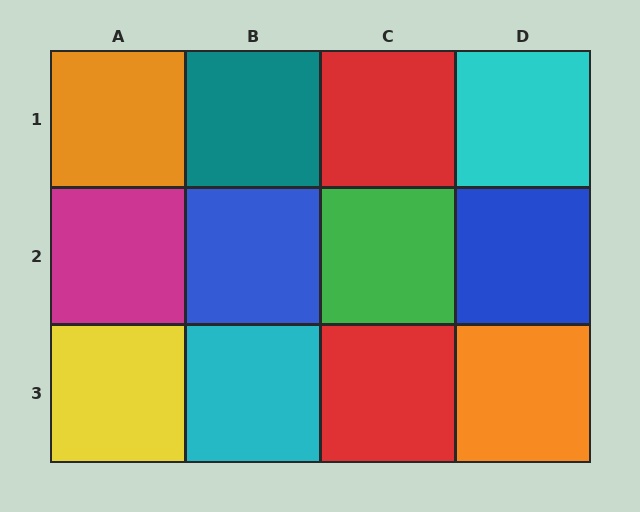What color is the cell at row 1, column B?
Teal.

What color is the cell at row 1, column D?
Cyan.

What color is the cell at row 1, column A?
Orange.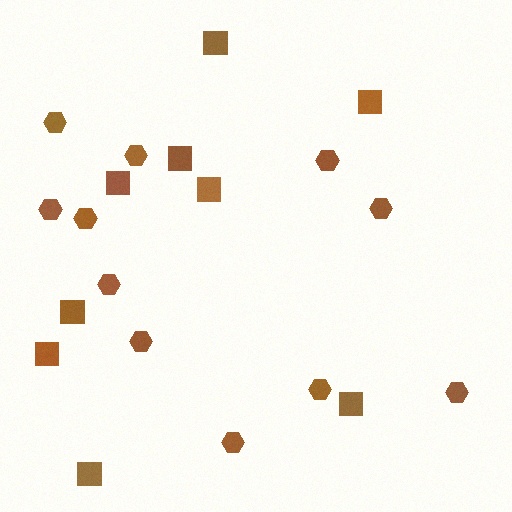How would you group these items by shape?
There are 2 groups: one group of hexagons (11) and one group of squares (9).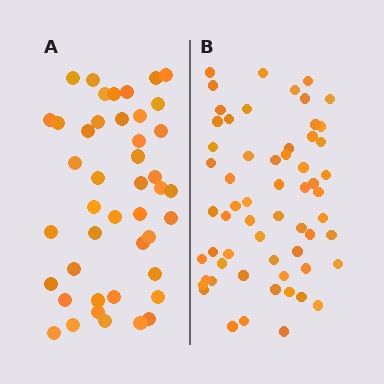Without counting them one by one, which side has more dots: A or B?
Region B (the right region) has more dots.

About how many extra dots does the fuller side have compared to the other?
Region B has approximately 15 more dots than region A.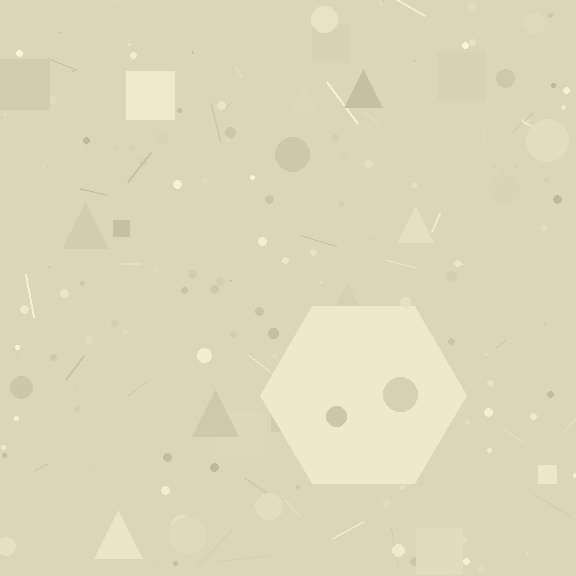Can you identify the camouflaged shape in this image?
The camouflaged shape is a hexagon.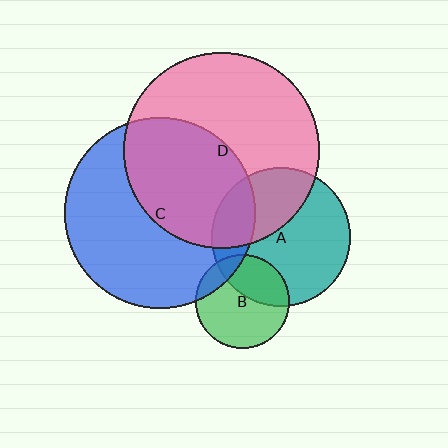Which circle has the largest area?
Circle D (pink).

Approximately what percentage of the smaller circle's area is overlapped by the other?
Approximately 20%.